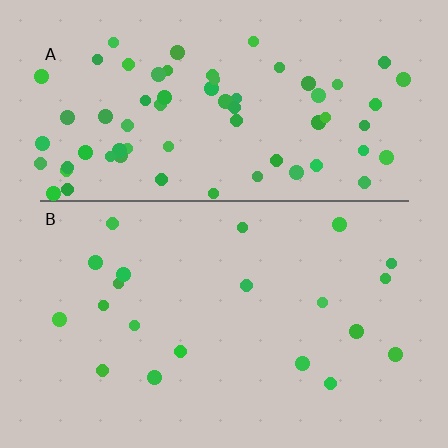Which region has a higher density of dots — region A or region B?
A (the top).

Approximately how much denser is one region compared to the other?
Approximately 3.4× — region A over region B.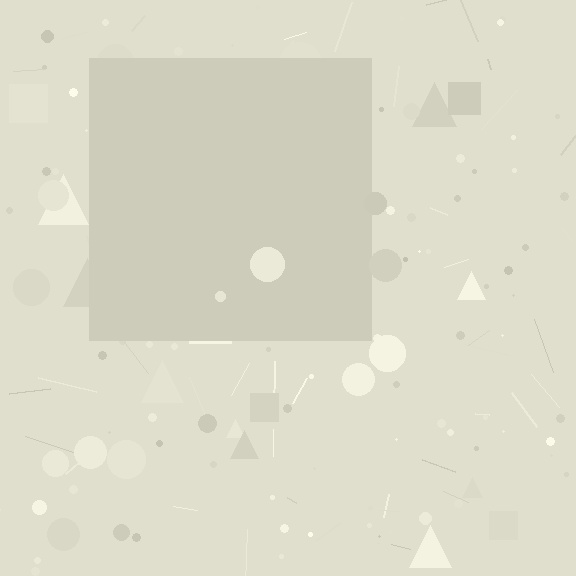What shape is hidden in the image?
A square is hidden in the image.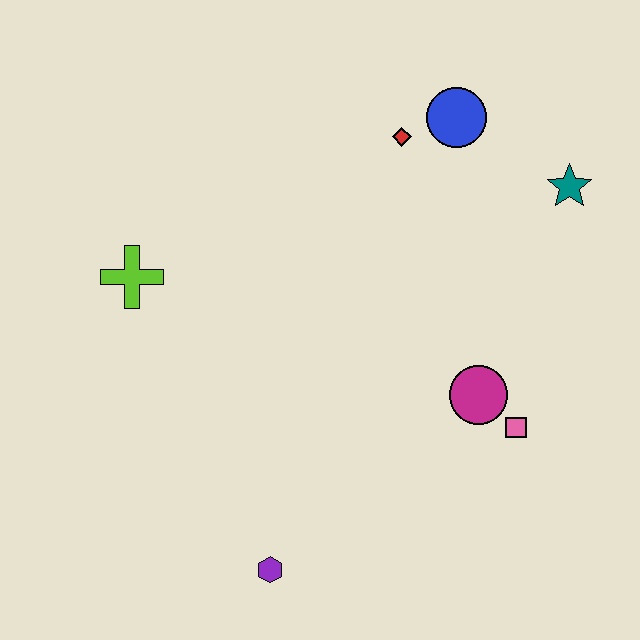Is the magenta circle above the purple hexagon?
Yes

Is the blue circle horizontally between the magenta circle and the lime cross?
Yes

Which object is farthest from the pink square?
The lime cross is farthest from the pink square.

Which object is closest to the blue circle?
The red diamond is closest to the blue circle.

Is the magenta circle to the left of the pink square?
Yes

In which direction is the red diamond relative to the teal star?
The red diamond is to the left of the teal star.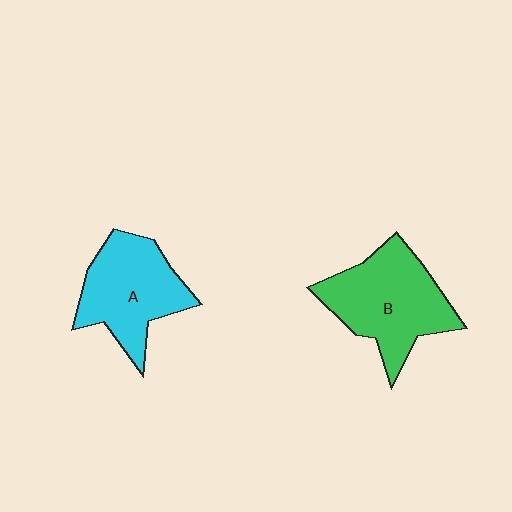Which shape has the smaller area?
Shape A (cyan).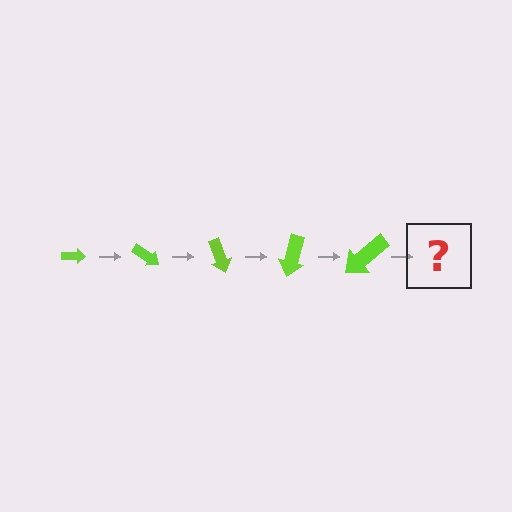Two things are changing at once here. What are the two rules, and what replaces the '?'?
The two rules are that the arrow grows larger each step and it rotates 35 degrees each step. The '?' should be an arrow, larger than the previous one and rotated 175 degrees from the start.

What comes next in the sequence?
The next element should be an arrow, larger than the previous one and rotated 175 degrees from the start.